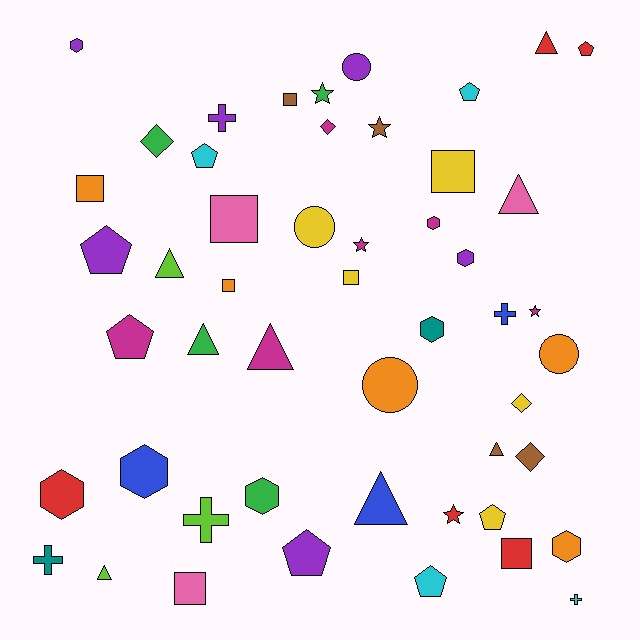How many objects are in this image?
There are 50 objects.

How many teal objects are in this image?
There are 2 teal objects.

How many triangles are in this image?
There are 8 triangles.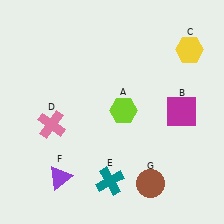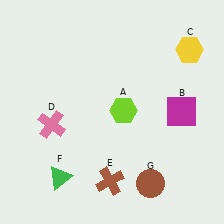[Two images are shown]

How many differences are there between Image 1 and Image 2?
There are 2 differences between the two images.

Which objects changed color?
E changed from teal to brown. F changed from purple to green.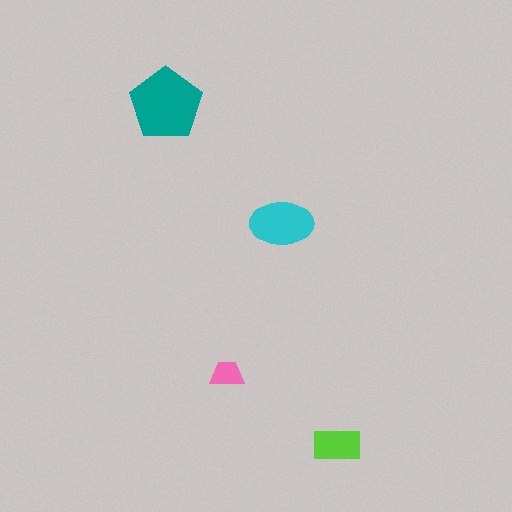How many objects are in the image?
There are 4 objects in the image.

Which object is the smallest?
The pink trapezoid.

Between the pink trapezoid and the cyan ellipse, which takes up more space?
The cyan ellipse.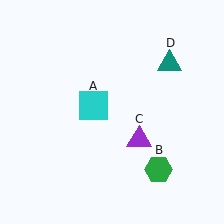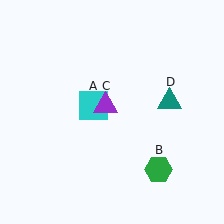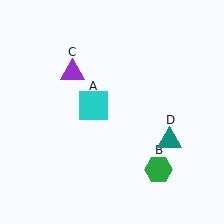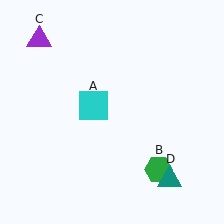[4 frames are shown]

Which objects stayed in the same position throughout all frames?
Cyan square (object A) and green hexagon (object B) remained stationary.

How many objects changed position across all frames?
2 objects changed position: purple triangle (object C), teal triangle (object D).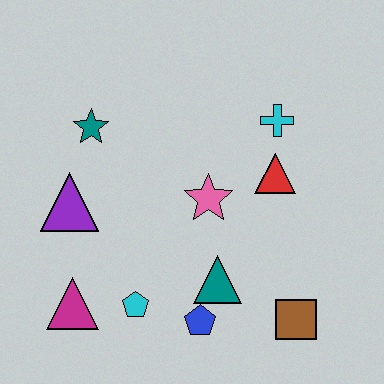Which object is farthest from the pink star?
The magenta triangle is farthest from the pink star.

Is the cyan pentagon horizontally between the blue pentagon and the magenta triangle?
Yes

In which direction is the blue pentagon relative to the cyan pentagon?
The blue pentagon is to the right of the cyan pentagon.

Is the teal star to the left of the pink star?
Yes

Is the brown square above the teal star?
No